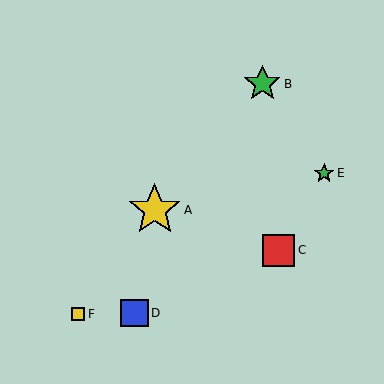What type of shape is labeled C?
Shape C is a red square.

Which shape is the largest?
The yellow star (labeled A) is the largest.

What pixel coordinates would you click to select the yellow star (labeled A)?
Click at (155, 210) to select the yellow star A.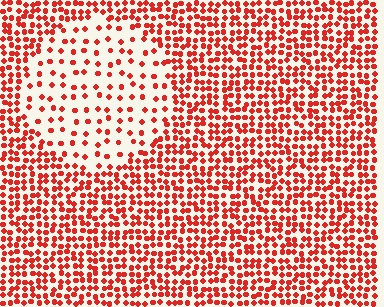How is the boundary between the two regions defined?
The boundary is defined by a change in element density (approximately 2.6x ratio). All elements are the same color, size, and shape.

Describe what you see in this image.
The image contains small red elements arranged at two different densities. A circle-shaped region is visible where the elements are less densely packed than the surrounding area.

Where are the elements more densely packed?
The elements are more densely packed outside the circle boundary.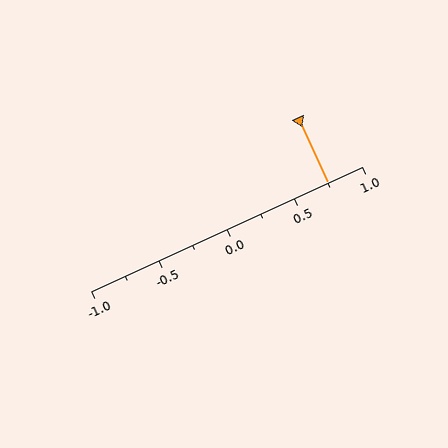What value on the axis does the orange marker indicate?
The marker indicates approximately 0.75.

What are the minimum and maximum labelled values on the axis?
The axis runs from -1.0 to 1.0.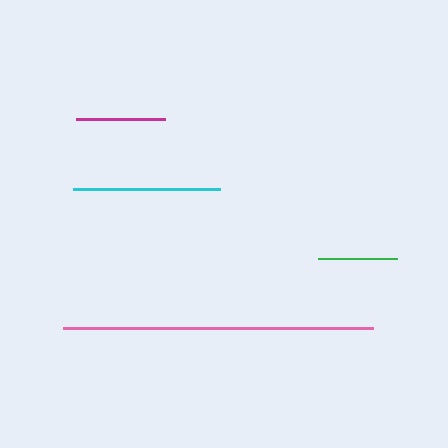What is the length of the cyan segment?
The cyan segment is approximately 147 pixels long.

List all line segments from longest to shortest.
From longest to shortest: pink, cyan, magenta, green.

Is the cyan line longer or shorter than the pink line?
The pink line is longer than the cyan line.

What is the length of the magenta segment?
The magenta segment is approximately 89 pixels long.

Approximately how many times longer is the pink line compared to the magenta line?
The pink line is approximately 3.5 times the length of the magenta line.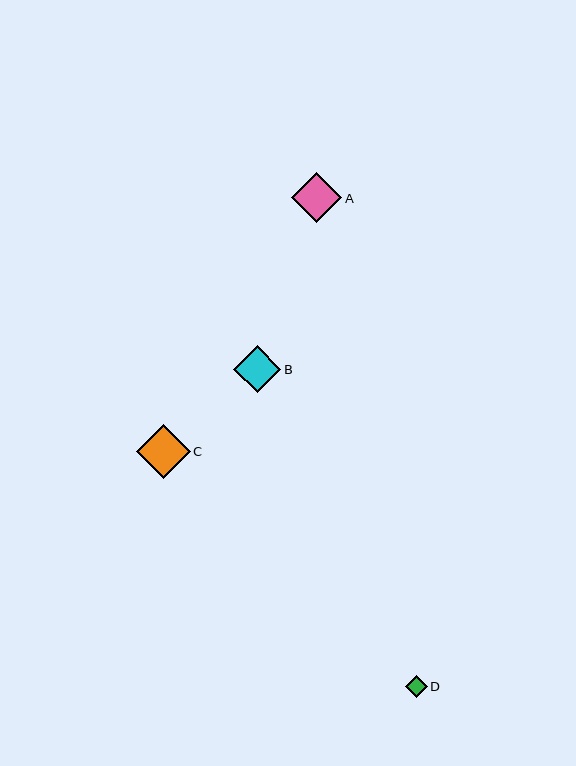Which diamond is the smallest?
Diamond D is the smallest with a size of approximately 22 pixels.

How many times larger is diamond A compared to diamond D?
Diamond A is approximately 2.3 times the size of diamond D.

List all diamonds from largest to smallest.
From largest to smallest: C, A, B, D.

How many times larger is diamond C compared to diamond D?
Diamond C is approximately 2.4 times the size of diamond D.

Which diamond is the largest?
Diamond C is the largest with a size of approximately 53 pixels.